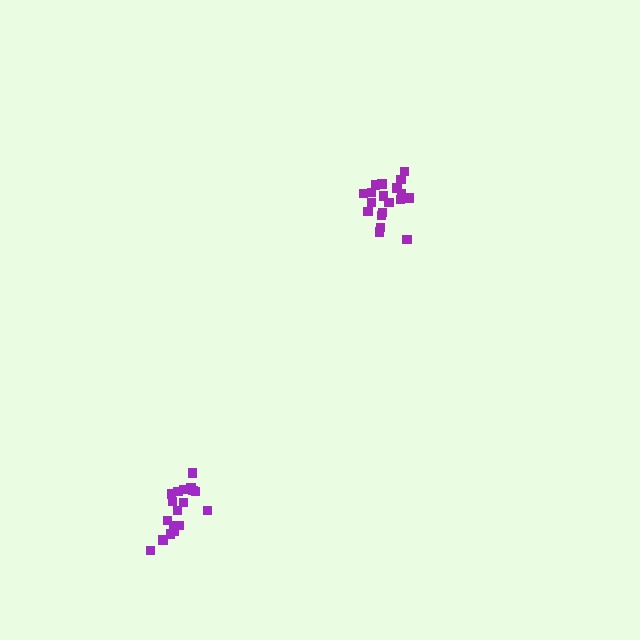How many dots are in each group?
Group 1: 19 dots, Group 2: 18 dots (37 total).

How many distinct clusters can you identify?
There are 2 distinct clusters.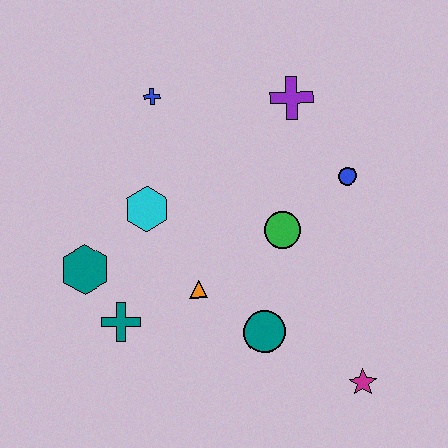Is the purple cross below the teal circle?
No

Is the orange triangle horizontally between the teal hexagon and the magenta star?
Yes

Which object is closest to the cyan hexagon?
The teal hexagon is closest to the cyan hexagon.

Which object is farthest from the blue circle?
The teal hexagon is farthest from the blue circle.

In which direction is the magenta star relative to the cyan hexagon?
The magenta star is to the right of the cyan hexagon.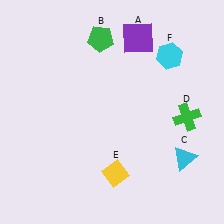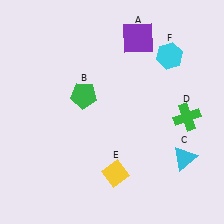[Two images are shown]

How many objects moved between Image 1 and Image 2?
1 object moved between the two images.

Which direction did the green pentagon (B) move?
The green pentagon (B) moved down.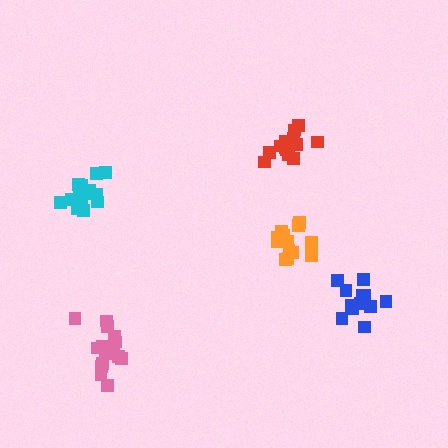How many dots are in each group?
Group 1: 13 dots, Group 2: 16 dots, Group 3: 15 dots, Group 4: 13 dots, Group 5: 17 dots (74 total).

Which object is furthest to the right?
The blue cluster is rightmost.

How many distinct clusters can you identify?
There are 5 distinct clusters.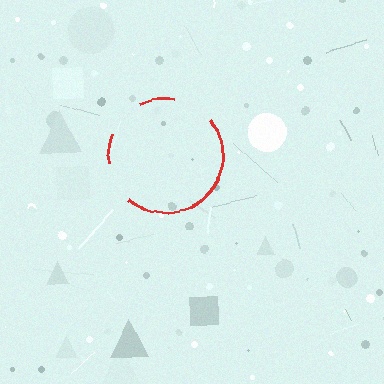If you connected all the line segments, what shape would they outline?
They would outline a circle.